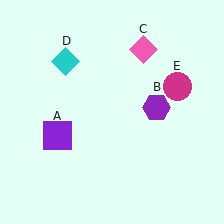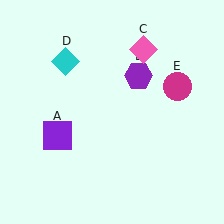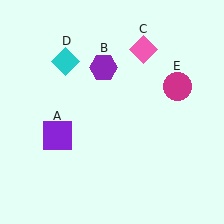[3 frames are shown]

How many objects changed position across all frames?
1 object changed position: purple hexagon (object B).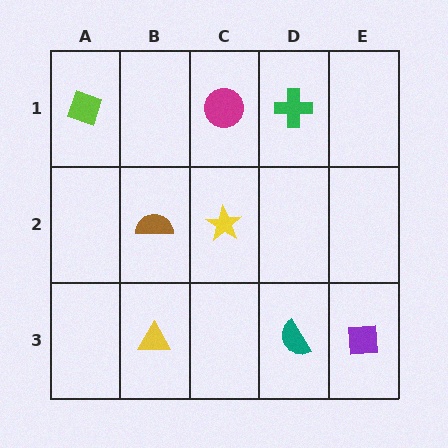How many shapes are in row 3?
3 shapes.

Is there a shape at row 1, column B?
No, that cell is empty.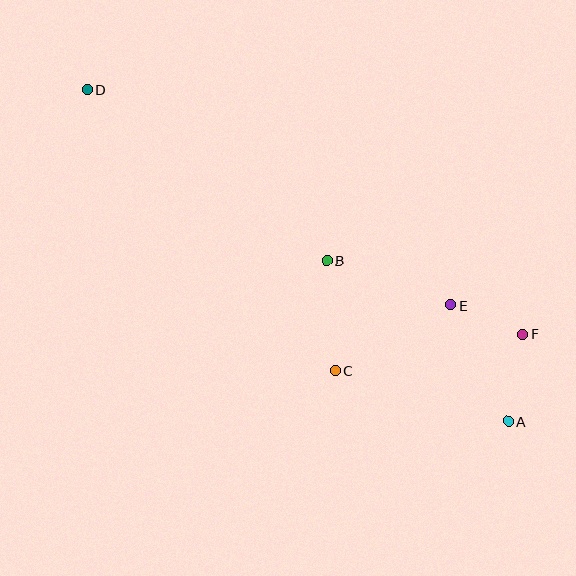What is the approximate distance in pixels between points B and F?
The distance between B and F is approximately 210 pixels.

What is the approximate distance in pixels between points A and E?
The distance between A and E is approximately 130 pixels.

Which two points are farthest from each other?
Points A and D are farthest from each other.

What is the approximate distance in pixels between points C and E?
The distance between C and E is approximately 132 pixels.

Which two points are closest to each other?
Points E and F are closest to each other.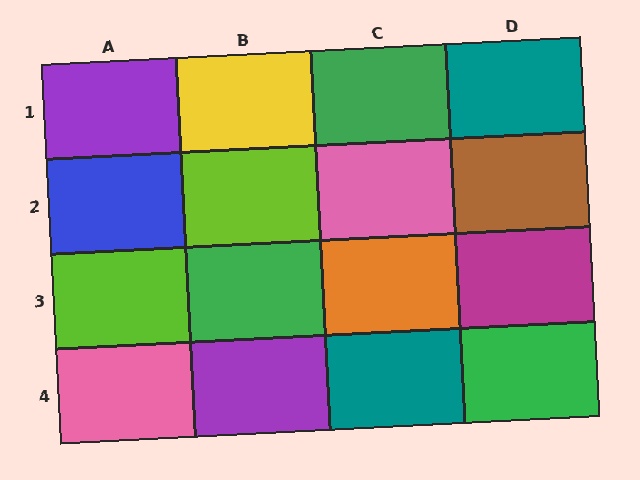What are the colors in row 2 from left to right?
Blue, lime, pink, brown.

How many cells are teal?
2 cells are teal.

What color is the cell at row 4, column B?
Purple.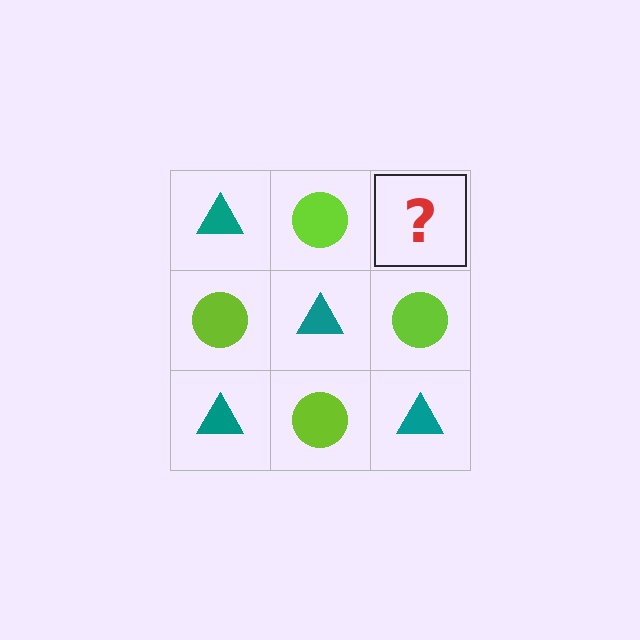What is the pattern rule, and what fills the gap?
The rule is that it alternates teal triangle and lime circle in a checkerboard pattern. The gap should be filled with a teal triangle.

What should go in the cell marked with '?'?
The missing cell should contain a teal triangle.